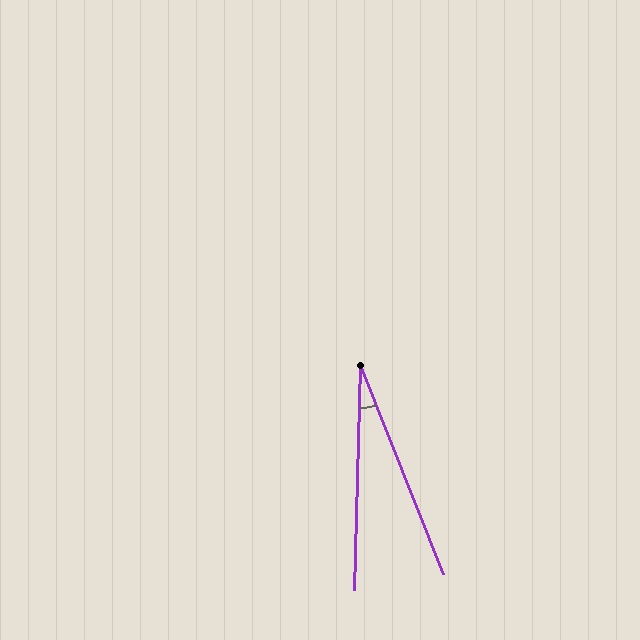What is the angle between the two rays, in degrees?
Approximately 23 degrees.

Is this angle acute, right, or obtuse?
It is acute.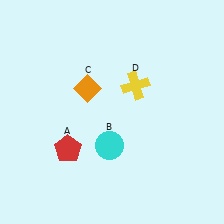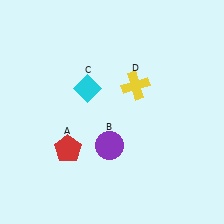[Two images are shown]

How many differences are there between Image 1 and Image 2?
There are 2 differences between the two images.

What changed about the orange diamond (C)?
In Image 1, C is orange. In Image 2, it changed to cyan.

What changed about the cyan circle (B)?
In Image 1, B is cyan. In Image 2, it changed to purple.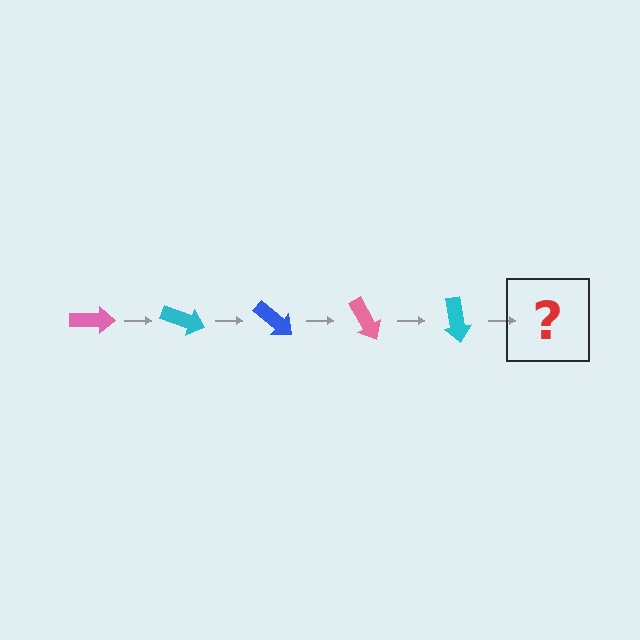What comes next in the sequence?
The next element should be a blue arrow, rotated 100 degrees from the start.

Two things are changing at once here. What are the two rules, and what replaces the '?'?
The two rules are that it rotates 20 degrees each step and the color cycles through pink, cyan, and blue. The '?' should be a blue arrow, rotated 100 degrees from the start.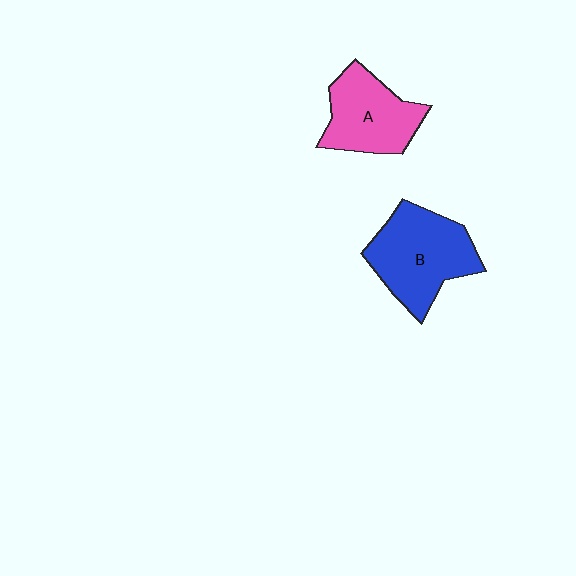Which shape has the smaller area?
Shape A (pink).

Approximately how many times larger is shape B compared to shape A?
Approximately 1.3 times.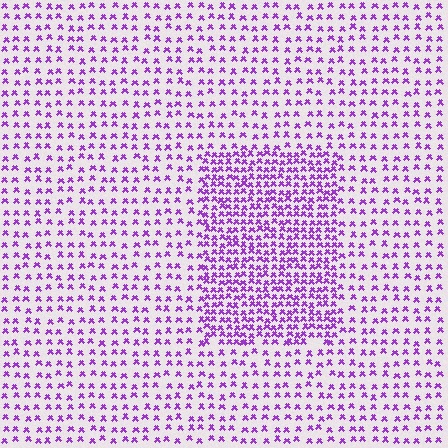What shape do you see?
I see a rectangle.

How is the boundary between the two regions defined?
The boundary is defined by a change in element density (approximately 2.1x ratio). All elements are the same color, size, and shape.